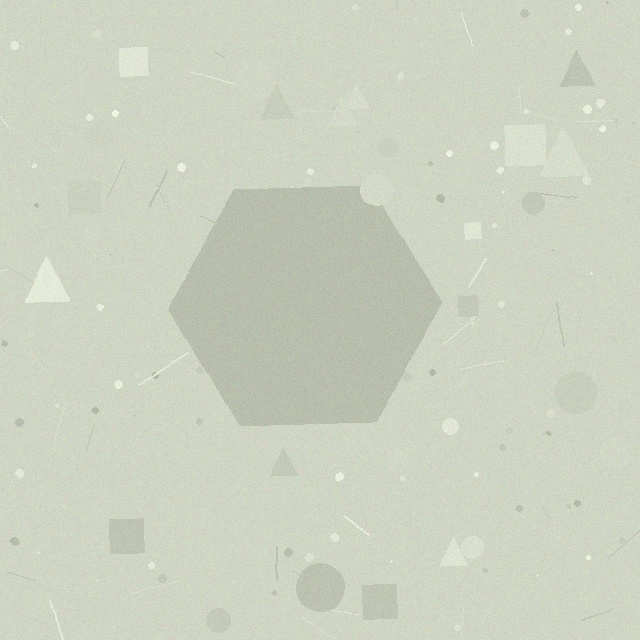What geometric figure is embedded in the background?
A hexagon is embedded in the background.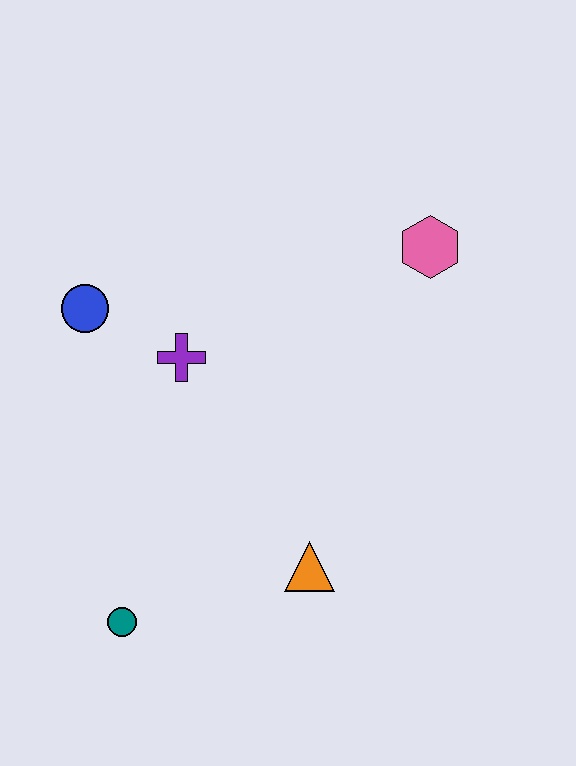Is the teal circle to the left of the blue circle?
No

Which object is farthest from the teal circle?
The pink hexagon is farthest from the teal circle.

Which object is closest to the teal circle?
The orange triangle is closest to the teal circle.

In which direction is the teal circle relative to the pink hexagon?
The teal circle is below the pink hexagon.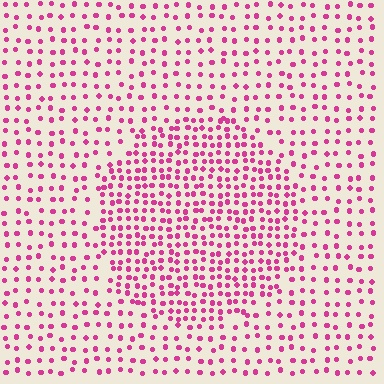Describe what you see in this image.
The image contains small magenta elements arranged at two different densities. A circle-shaped region is visible where the elements are more densely packed than the surrounding area.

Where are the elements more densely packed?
The elements are more densely packed inside the circle boundary.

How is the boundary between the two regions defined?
The boundary is defined by a change in element density (approximately 1.9x ratio). All elements are the same color, size, and shape.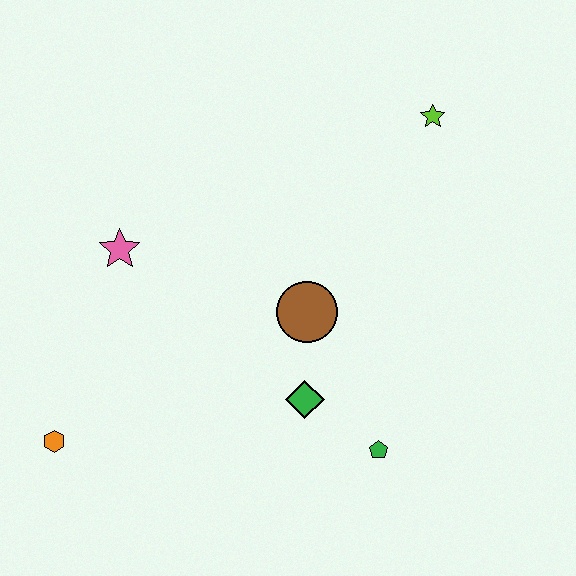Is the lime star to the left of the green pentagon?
No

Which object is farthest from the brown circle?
The orange hexagon is farthest from the brown circle.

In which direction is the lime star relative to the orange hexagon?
The lime star is to the right of the orange hexagon.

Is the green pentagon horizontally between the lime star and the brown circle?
Yes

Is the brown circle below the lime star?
Yes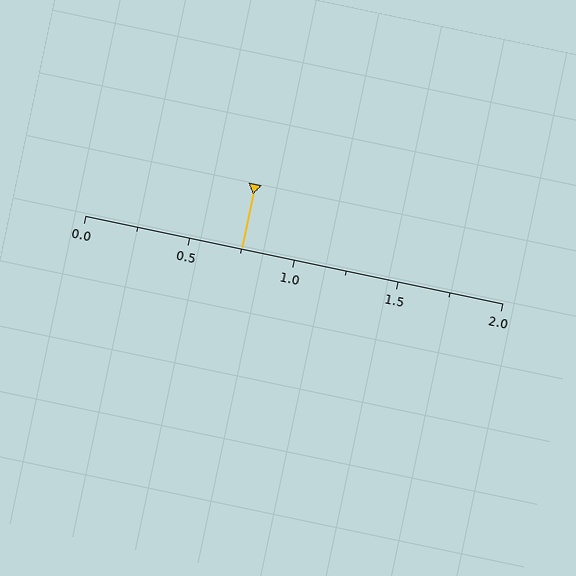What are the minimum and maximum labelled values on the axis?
The axis runs from 0.0 to 2.0.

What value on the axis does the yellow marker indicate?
The marker indicates approximately 0.75.